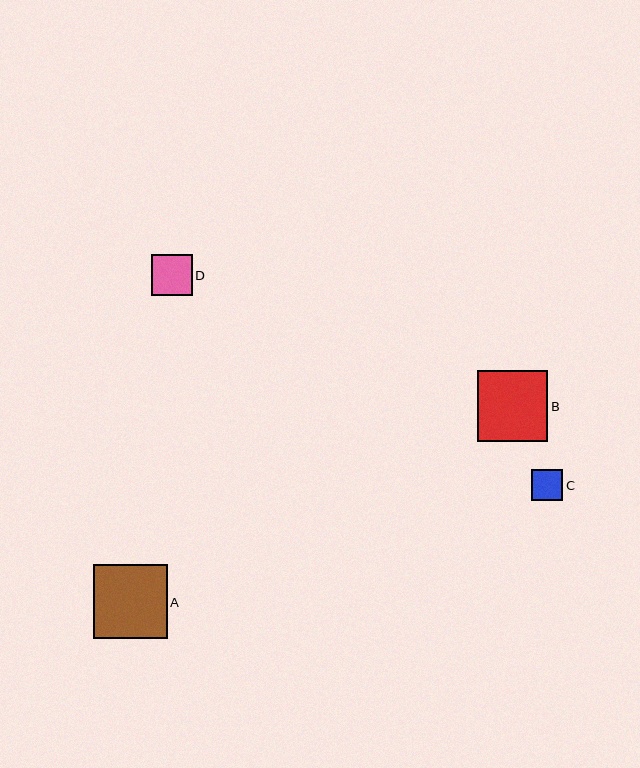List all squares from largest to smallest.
From largest to smallest: A, B, D, C.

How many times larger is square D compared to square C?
Square D is approximately 1.3 times the size of square C.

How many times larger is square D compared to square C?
Square D is approximately 1.3 times the size of square C.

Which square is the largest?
Square A is the largest with a size of approximately 74 pixels.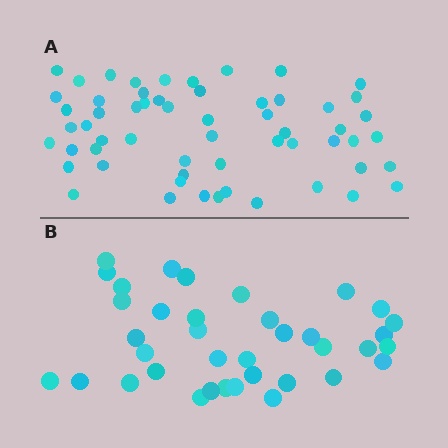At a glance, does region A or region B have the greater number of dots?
Region A (the top region) has more dots.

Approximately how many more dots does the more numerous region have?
Region A has approximately 20 more dots than region B.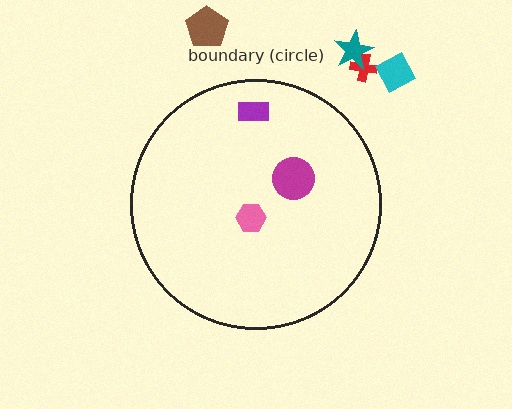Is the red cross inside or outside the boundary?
Outside.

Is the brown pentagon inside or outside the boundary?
Outside.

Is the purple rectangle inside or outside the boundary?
Inside.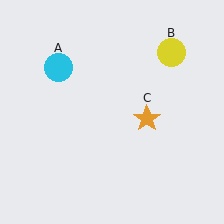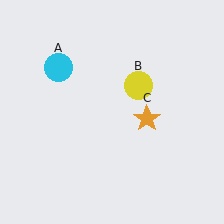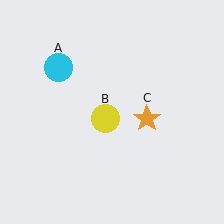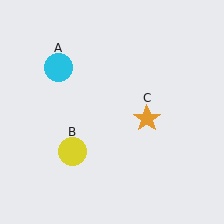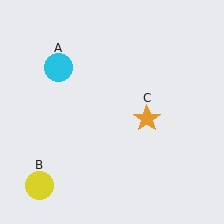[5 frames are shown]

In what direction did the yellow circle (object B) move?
The yellow circle (object B) moved down and to the left.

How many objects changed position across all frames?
1 object changed position: yellow circle (object B).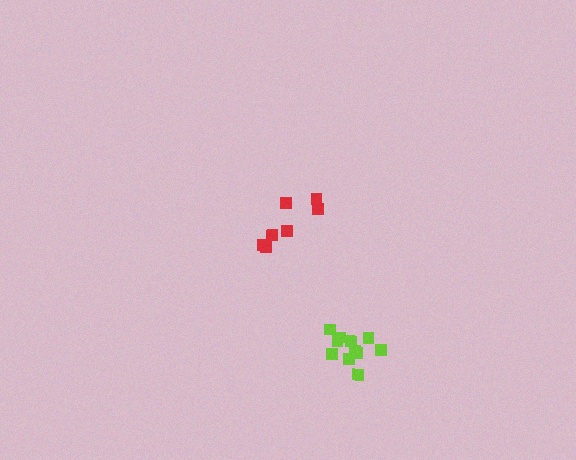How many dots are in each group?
Group 1: 11 dots, Group 2: 8 dots (19 total).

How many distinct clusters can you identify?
There are 2 distinct clusters.